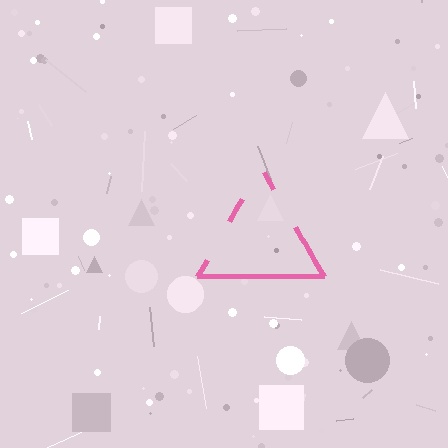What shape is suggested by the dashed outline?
The dashed outline suggests a triangle.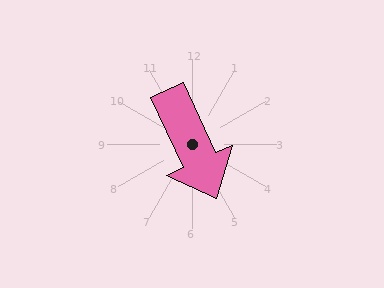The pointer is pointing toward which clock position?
Roughly 5 o'clock.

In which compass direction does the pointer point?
Southeast.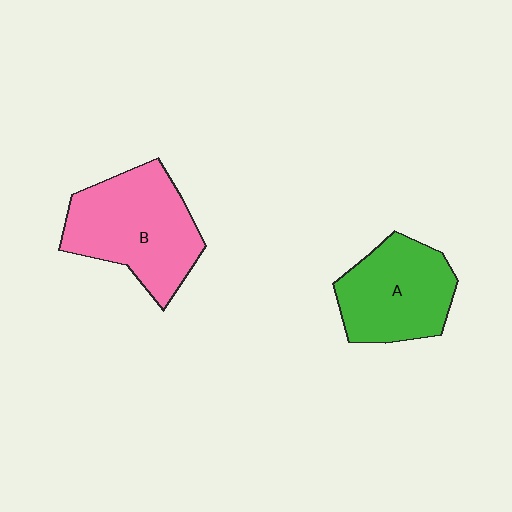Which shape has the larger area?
Shape B (pink).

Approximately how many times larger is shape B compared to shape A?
Approximately 1.2 times.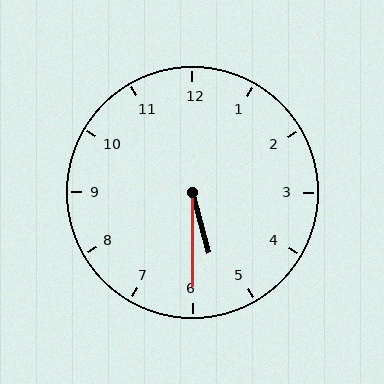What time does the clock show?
5:30.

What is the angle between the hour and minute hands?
Approximately 15 degrees.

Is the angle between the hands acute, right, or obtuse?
It is acute.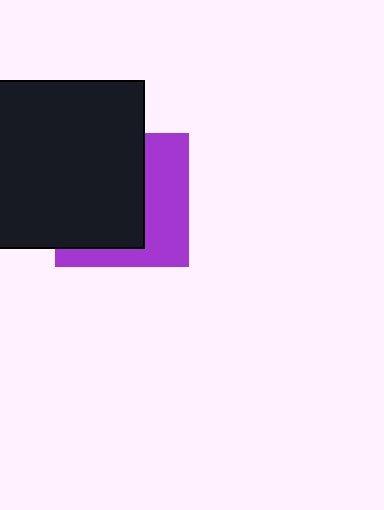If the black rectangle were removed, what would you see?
You would see the complete purple square.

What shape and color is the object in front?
The object in front is a black rectangle.